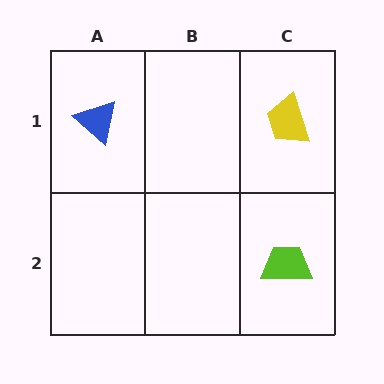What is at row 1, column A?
A blue triangle.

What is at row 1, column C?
A yellow trapezoid.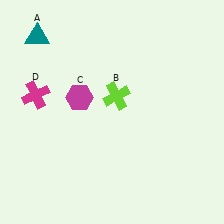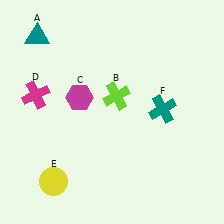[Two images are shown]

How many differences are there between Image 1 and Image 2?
There are 2 differences between the two images.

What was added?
A yellow circle (E), a teal cross (F) were added in Image 2.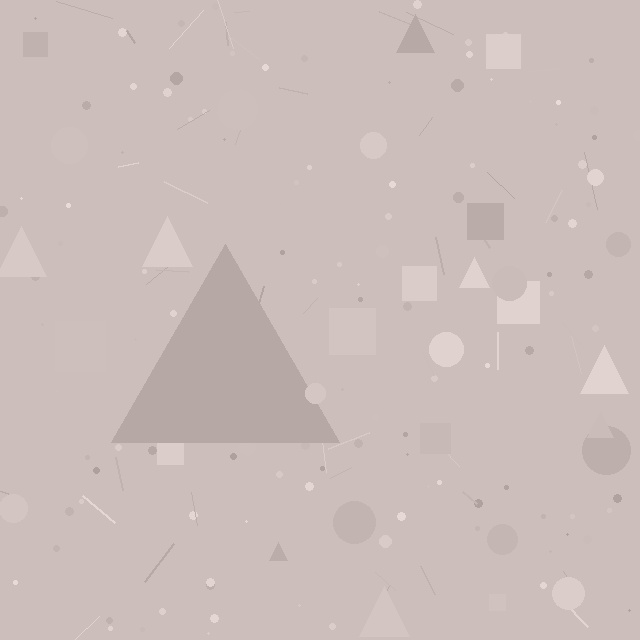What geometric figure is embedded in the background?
A triangle is embedded in the background.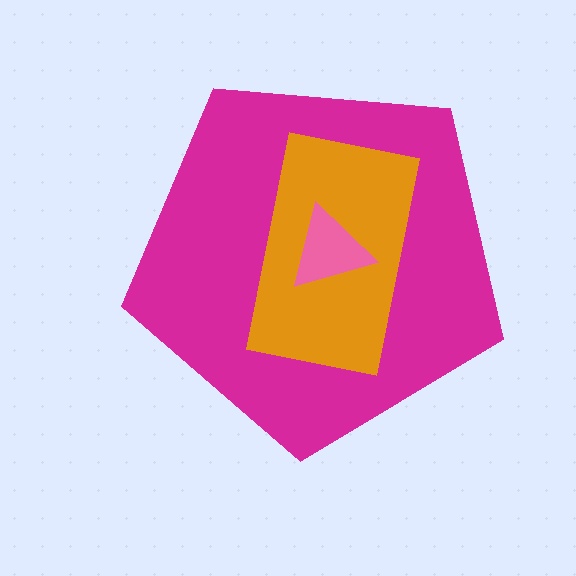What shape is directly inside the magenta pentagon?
The orange rectangle.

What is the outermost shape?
The magenta pentagon.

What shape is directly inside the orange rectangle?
The pink triangle.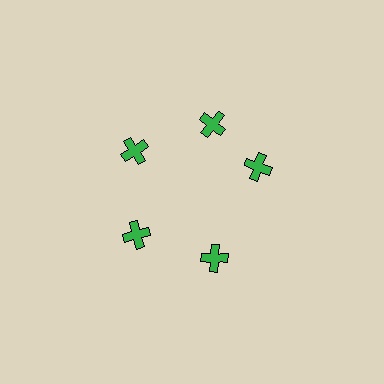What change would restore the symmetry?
The symmetry would be restored by rotating it back into even spacing with its neighbors so that all 5 crosses sit at equal angles and equal distance from the center.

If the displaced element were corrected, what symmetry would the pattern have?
It would have 5-fold rotational symmetry — the pattern would map onto itself every 72 degrees.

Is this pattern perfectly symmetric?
No. The 5 green crosses are arranged in a ring, but one element near the 3 o'clock position is rotated out of alignment along the ring, breaking the 5-fold rotational symmetry.